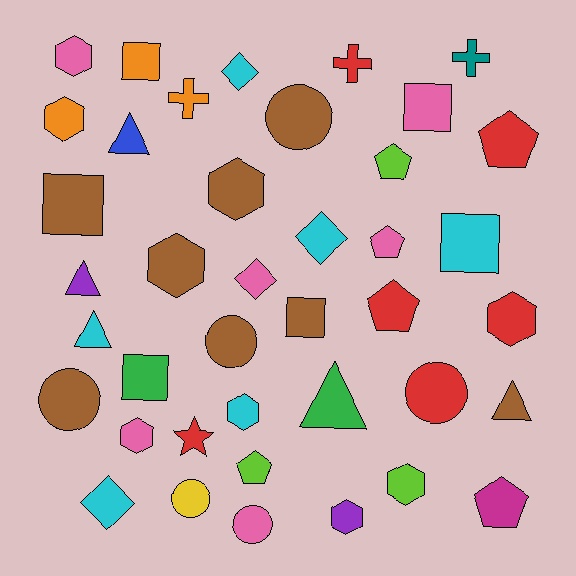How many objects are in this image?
There are 40 objects.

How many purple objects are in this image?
There are 2 purple objects.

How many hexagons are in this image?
There are 9 hexagons.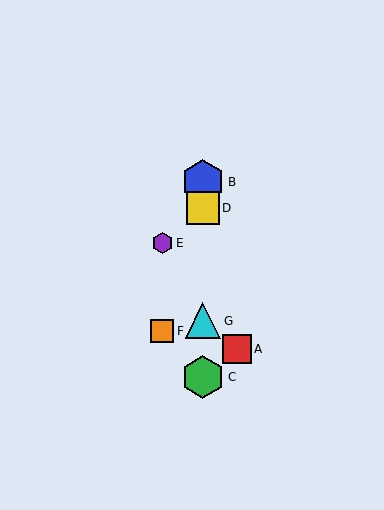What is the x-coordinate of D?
Object D is at x≈203.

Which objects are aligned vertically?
Objects B, C, D, G are aligned vertically.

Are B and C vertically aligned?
Yes, both are at x≈203.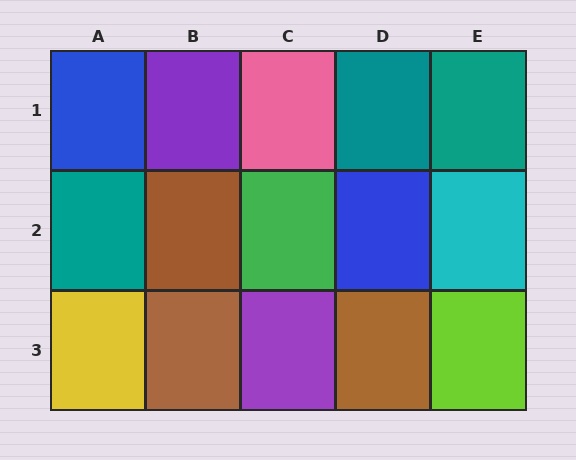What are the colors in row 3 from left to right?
Yellow, brown, purple, brown, lime.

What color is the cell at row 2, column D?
Blue.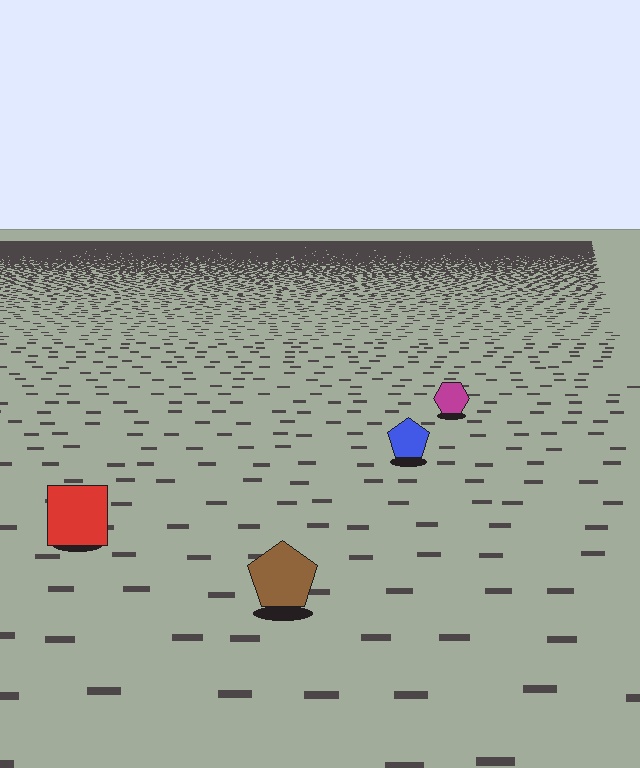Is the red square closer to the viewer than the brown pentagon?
No. The brown pentagon is closer — you can tell from the texture gradient: the ground texture is coarser near it.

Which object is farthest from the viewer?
The magenta hexagon is farthest from the viewer. It appears smaller and the ground texture around it is denser.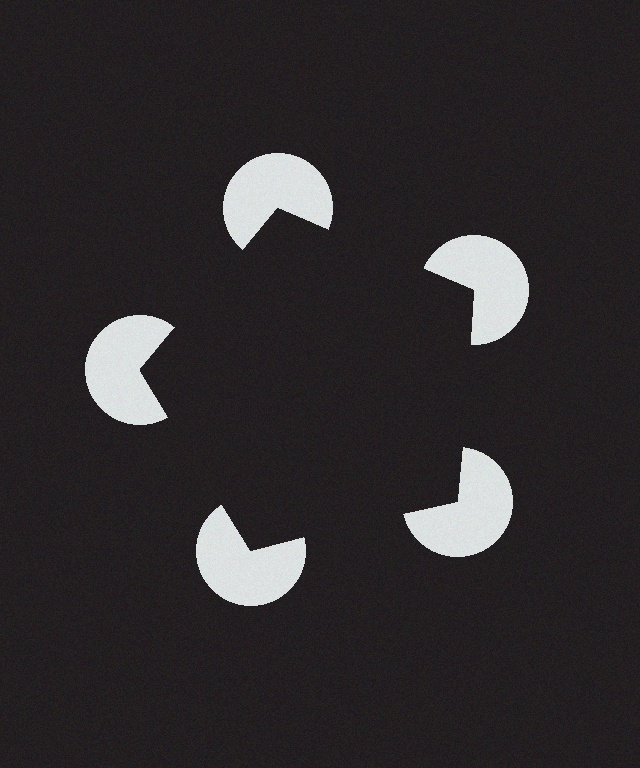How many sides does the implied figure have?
5 sides.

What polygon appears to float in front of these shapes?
An illusory pentagon — its edges are inferred from the aligned wedge cuts in the pac-man discs, not physically drawn.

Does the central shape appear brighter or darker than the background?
It typically appears slightly darker than the background, even though no actual brightness change is drawn.